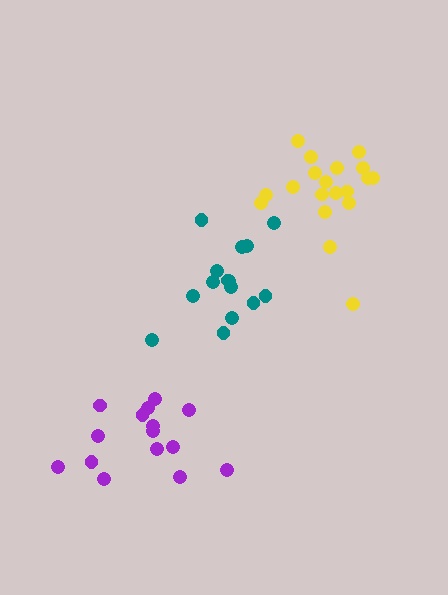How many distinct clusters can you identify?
There are 3 distinct clusters.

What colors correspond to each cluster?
The clusters are colored: yellow, teal, purple.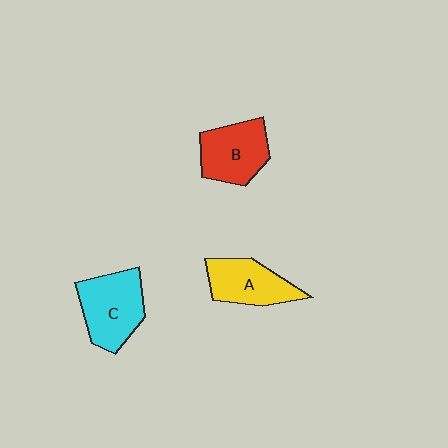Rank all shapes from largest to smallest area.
From largest to smallest: C (cyan), B (red), A (yellow).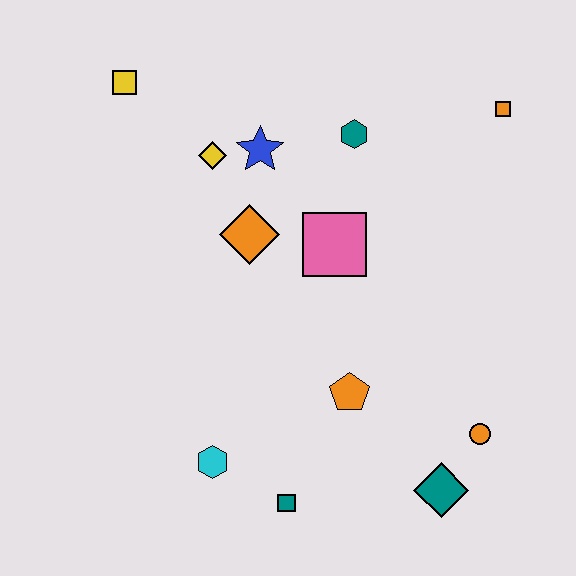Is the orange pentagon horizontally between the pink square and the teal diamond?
Yes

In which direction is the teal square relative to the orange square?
The teal square is below the orange square.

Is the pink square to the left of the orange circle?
Yes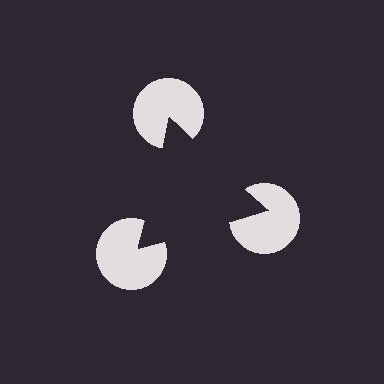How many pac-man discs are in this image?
There are 3 — one at each vertex of the illusory triangle.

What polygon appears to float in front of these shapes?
An illusory triangle — its edges are inferred from the aligned wedge cuts in the pac-man discs, not physically drawn.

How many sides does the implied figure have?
3 sides.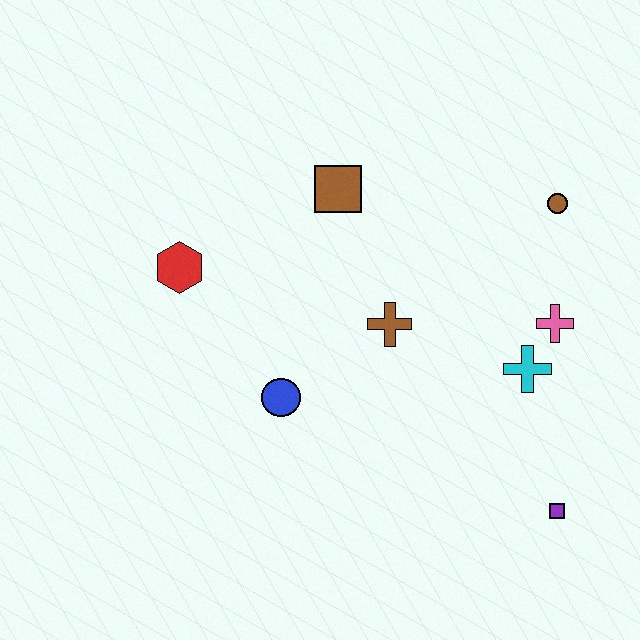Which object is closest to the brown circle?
The pink cross is closest to the brown circle.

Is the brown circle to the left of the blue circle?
No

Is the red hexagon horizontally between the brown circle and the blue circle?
No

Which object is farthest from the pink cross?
The red hexagon is farthest from the pink cross.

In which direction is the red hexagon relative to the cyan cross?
The red hexagon is to the left of the cyan cross.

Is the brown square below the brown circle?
No